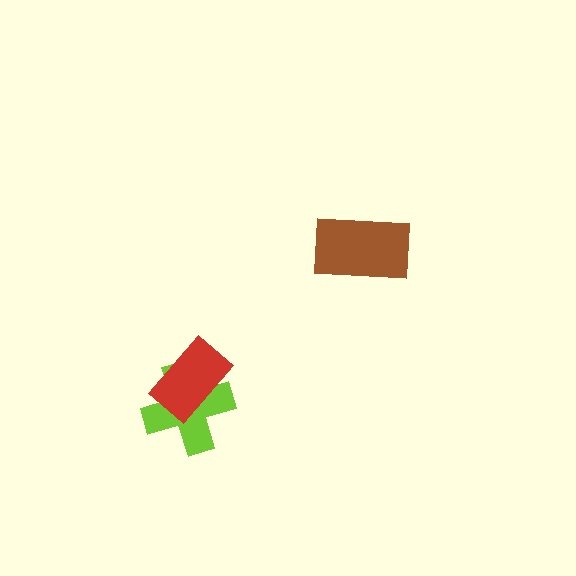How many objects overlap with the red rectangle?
1 object overlaps with the red rectangle.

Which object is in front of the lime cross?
The red rectangle is in front of the lime cross.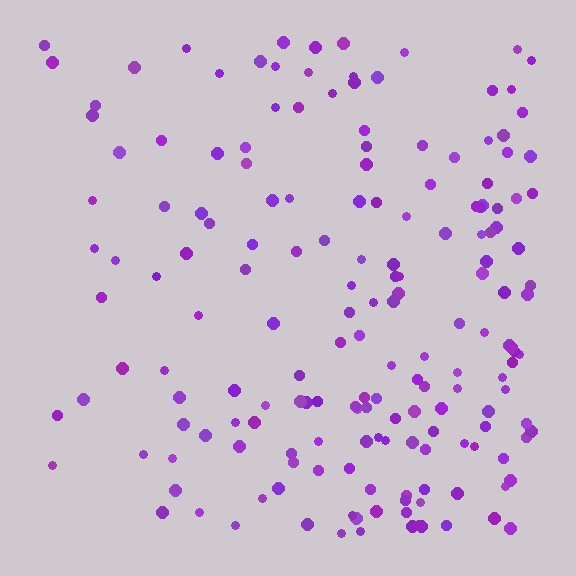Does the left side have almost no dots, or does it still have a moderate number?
Still a moderate number, just noticeably fewer than the right.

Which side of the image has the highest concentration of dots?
The right.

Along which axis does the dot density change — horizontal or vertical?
Horizontal.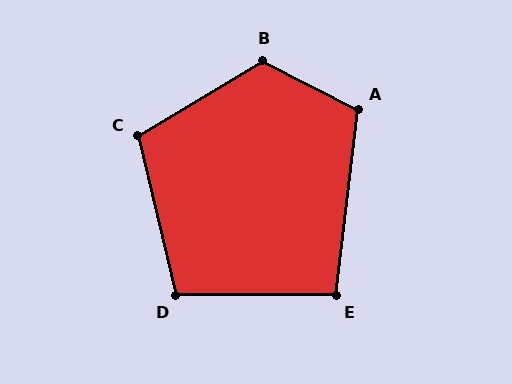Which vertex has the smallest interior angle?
E, at approximately 96 degrees.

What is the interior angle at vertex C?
Approximately 108 degrees (obtuse).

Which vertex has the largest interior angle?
B, at approximately 122 degrees.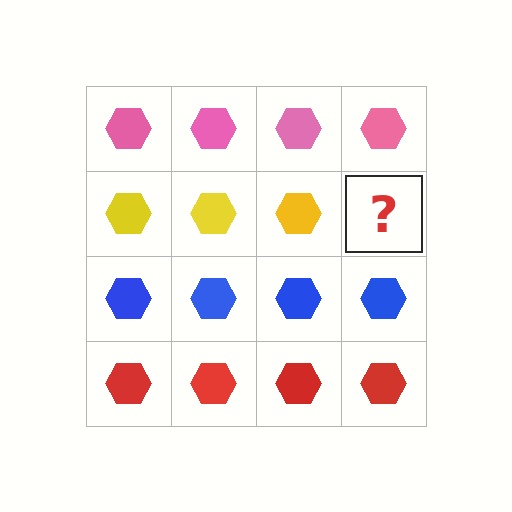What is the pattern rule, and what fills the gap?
The rule is that each row has a consistent color. The gap should be filled with a yellow hexagon.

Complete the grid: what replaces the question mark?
The question mark should be replaced with a yellow hexagon.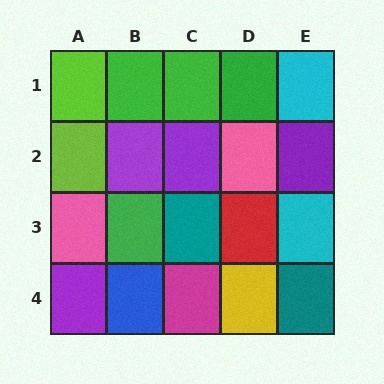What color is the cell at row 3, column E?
Cyan.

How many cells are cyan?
2 cells are cyan.